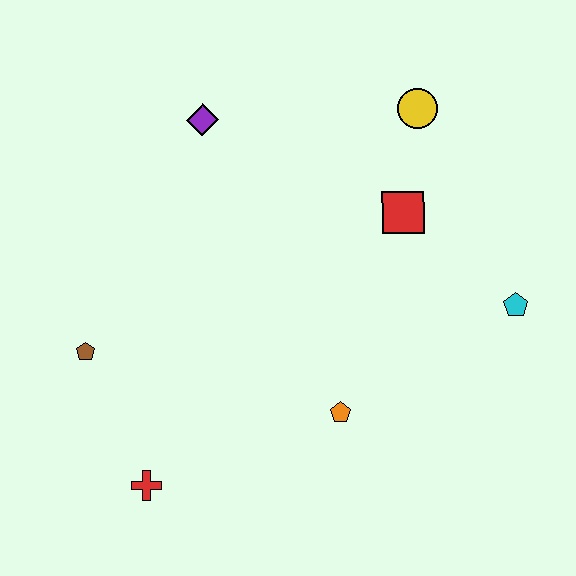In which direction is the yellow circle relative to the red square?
The yellow circle is above the red square.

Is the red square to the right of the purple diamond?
Yes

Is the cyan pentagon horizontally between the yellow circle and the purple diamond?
No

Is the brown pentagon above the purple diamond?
No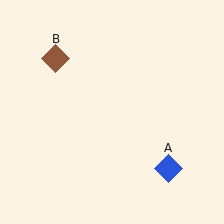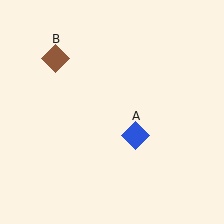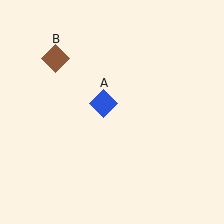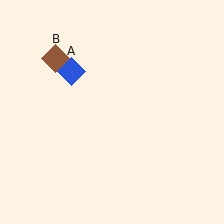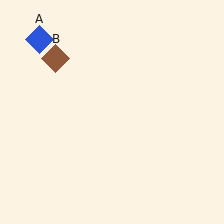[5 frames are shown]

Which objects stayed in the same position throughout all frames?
Brown diamond (object B) remained stationary.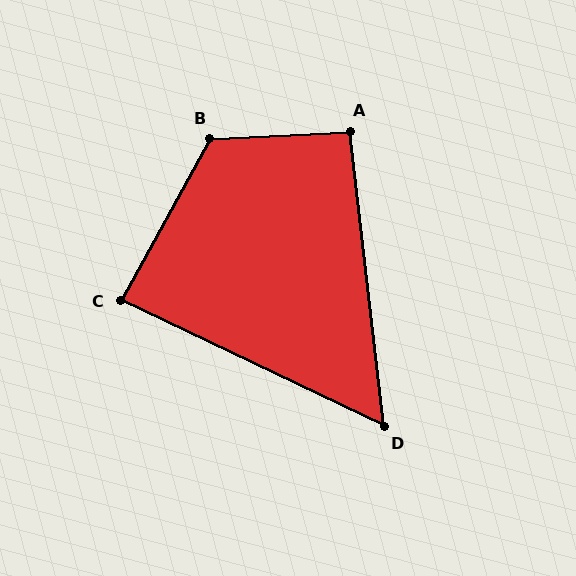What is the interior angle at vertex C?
Approximately 86 degrees (approximately right).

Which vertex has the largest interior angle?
B, at approximately 122 degrees.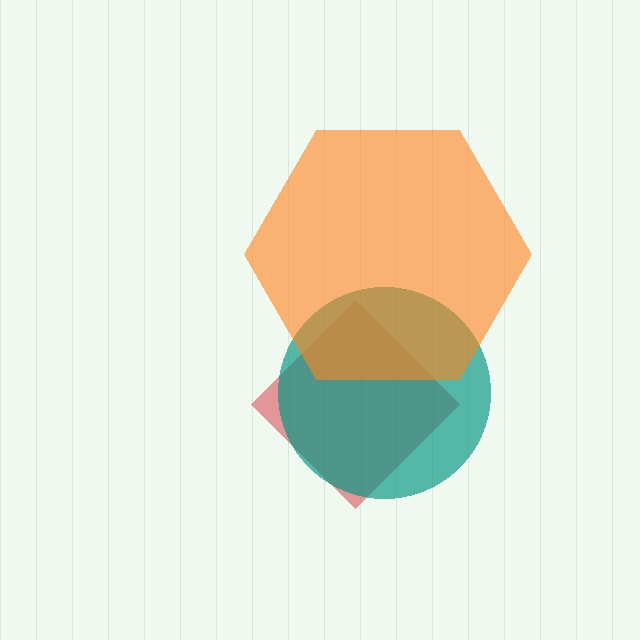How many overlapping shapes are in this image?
There are 3 overlapping shapes in the image.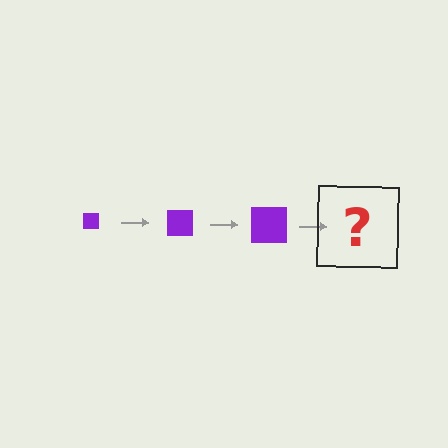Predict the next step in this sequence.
The next step is a purple square, larger than the previous one.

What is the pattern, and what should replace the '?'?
The pattern is that the square gets progressively larger each step. The '?' should be a purple square, larger than the previous one.